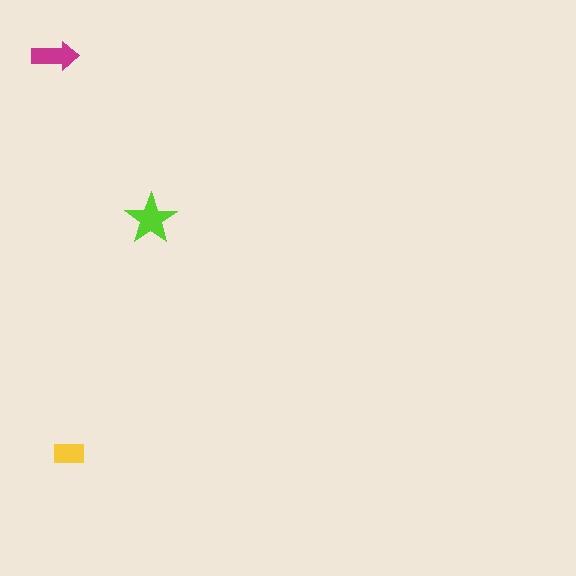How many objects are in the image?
There are 3 objects in the image.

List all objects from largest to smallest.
The lime star, the magenta arrow, the yellow rectangle.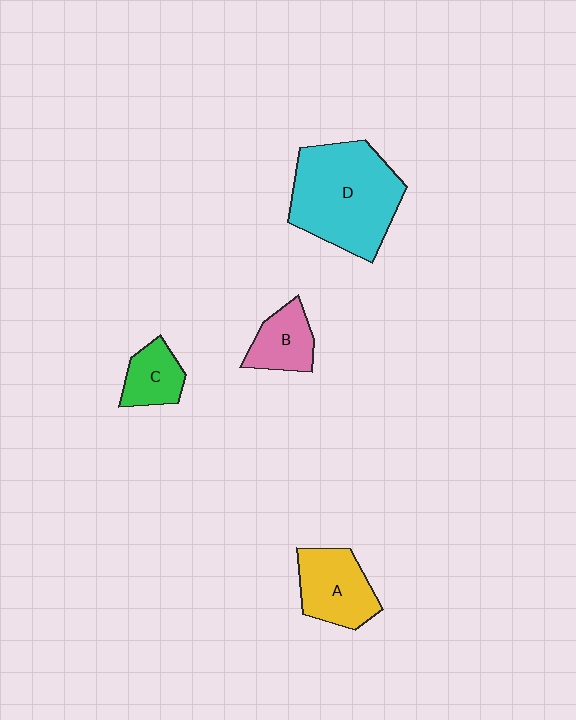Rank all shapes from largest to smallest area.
From largest to smallest: D (cyan), A (yellow), B (pink), C (green).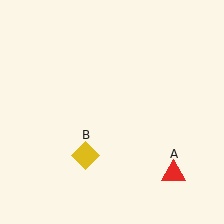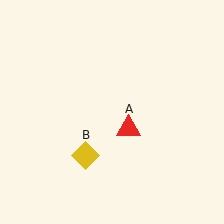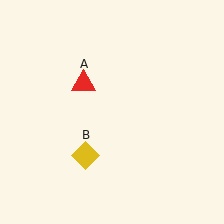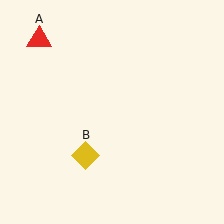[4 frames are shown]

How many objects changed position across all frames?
1 object changed position: red triangle (object A).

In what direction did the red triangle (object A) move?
The red triangle (object A) moved up and to the left.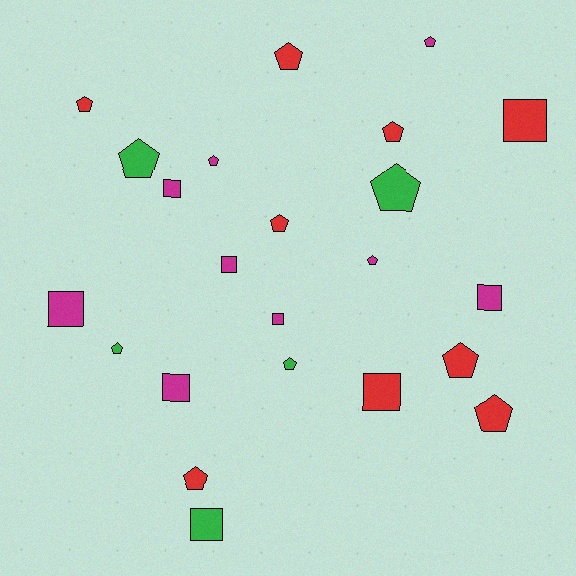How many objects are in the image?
There are 23 objects.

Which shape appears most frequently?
Pentagon, with 14 objects.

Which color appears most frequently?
Magenta, with 9 objects.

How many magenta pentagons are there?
There are 3 magenta pentagons.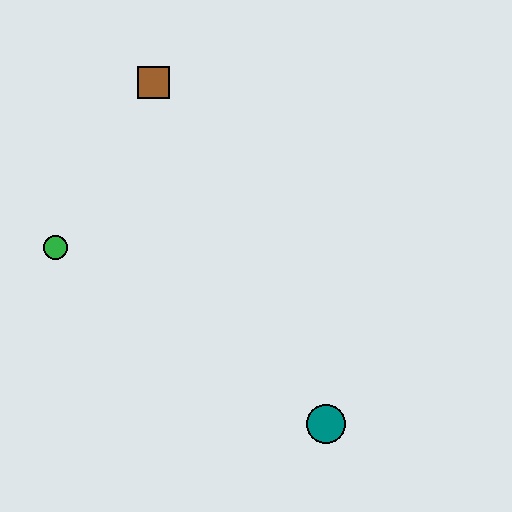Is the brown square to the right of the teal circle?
No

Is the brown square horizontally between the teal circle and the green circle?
Yes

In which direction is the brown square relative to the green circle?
The brown square is above the green circle.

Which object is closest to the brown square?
The green circle is closest to the brown square.